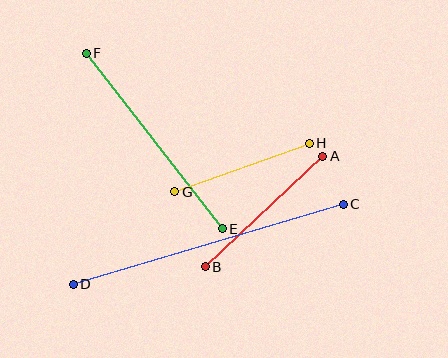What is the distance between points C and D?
The distance is approximately 282 pixels.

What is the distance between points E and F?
The distance is approximately 222 pixels.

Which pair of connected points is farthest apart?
Points C and D are farthest apart.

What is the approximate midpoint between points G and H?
The midpoint is at approximately (242, 168) pixels.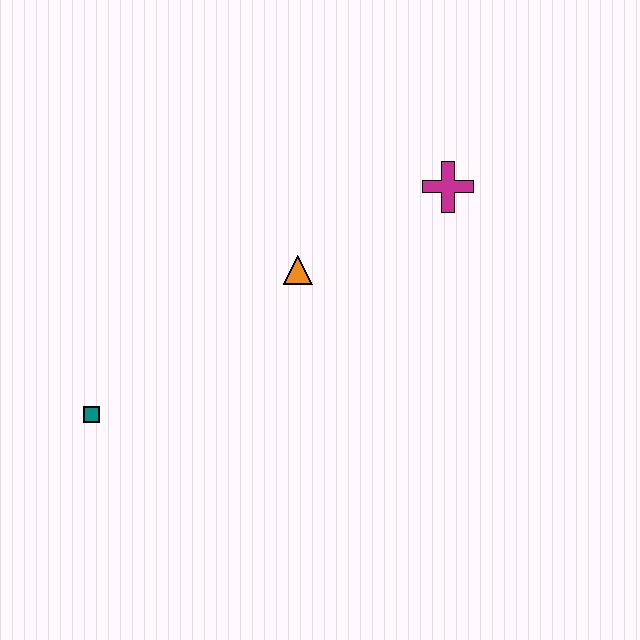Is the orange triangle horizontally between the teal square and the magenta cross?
Yes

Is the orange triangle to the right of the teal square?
Yes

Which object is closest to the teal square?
The orange triangle is closest to the teal square.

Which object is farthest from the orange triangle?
The teal square is farthest from the orange triangle.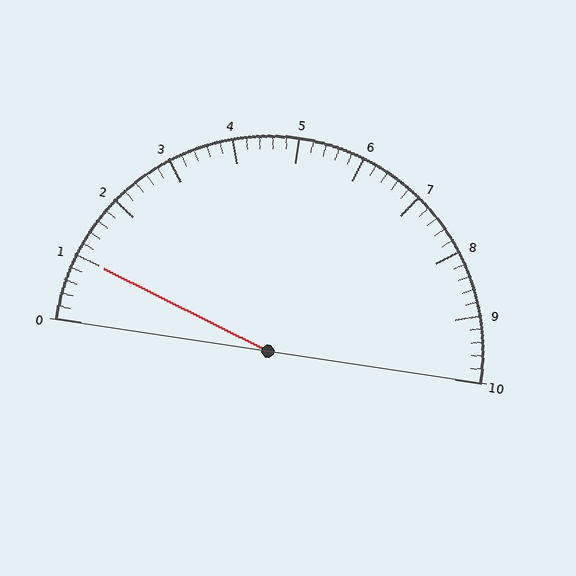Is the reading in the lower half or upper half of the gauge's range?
The reading is in the lower half of the range (0 to 10).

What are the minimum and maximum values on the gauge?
The gauge ranges from 0 to 10.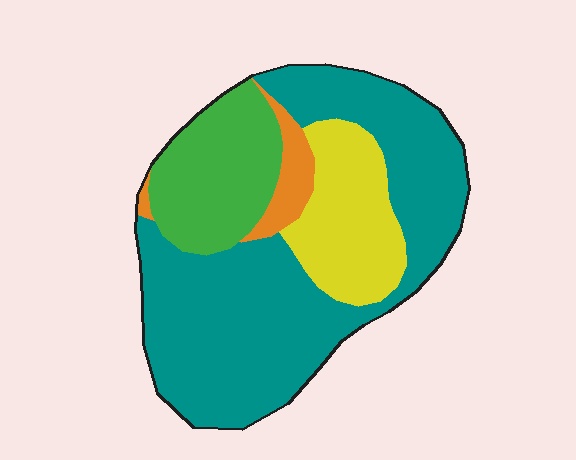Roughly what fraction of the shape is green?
Green takes up about one fifth (1/5) of the shape.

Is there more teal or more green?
Teal.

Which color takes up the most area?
Teal, at roughly 60%.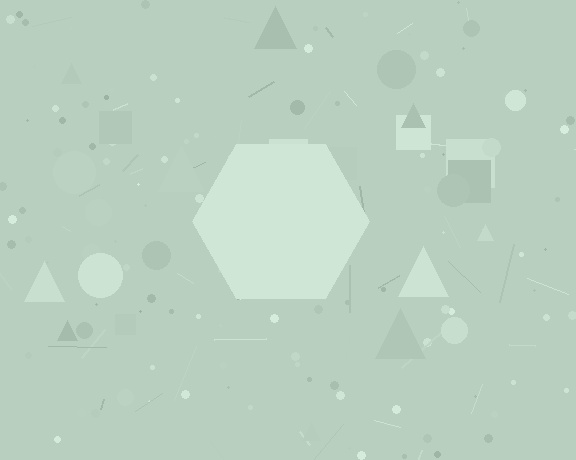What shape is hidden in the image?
A hexagon is hidden in the image.